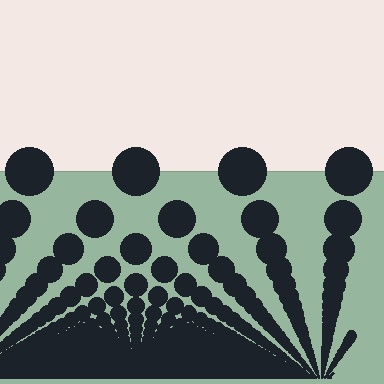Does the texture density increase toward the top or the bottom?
Density increases toward the bottom.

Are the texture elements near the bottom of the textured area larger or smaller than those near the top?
Smaller. The gradient is inverted — elements near the bottom are smaller and denser.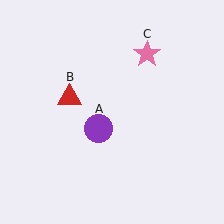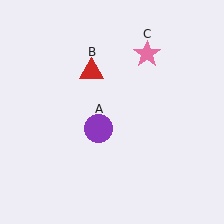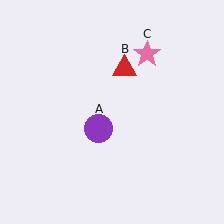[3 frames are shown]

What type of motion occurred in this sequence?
The red triangle (object B) rotated clockwise around the center of the scene.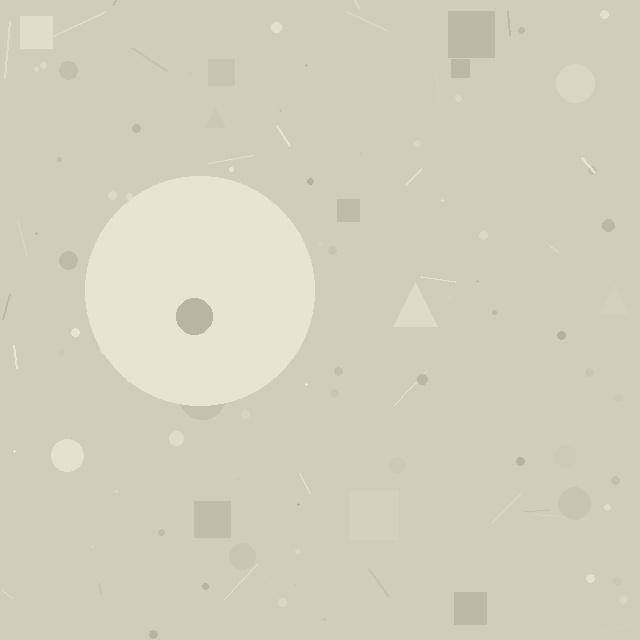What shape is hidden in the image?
A circle is hidden in the image.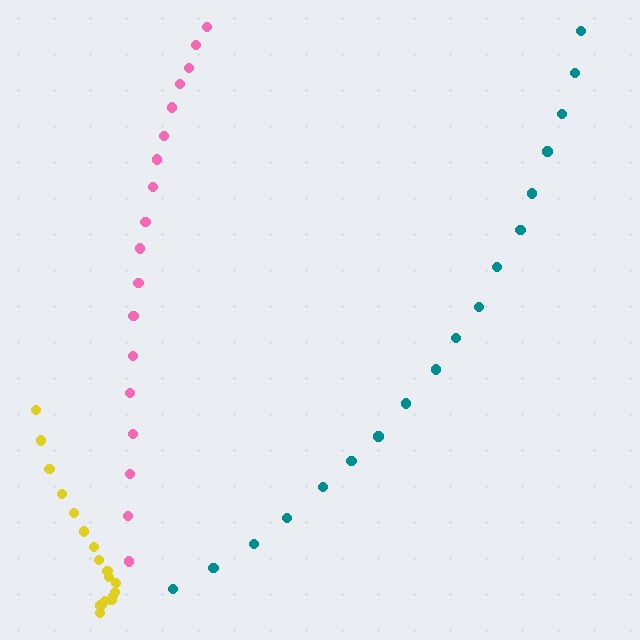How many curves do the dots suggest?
There are 3 distinct paths.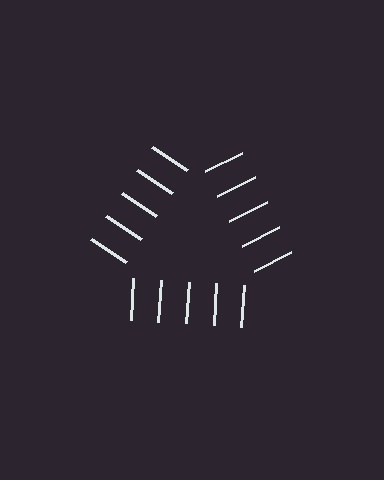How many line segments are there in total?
15 — 5 along each of the 3 edges.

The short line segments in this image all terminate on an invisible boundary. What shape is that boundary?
An illusory triangle — the line segments terminate on its edges but no continuous stroke is drawn.